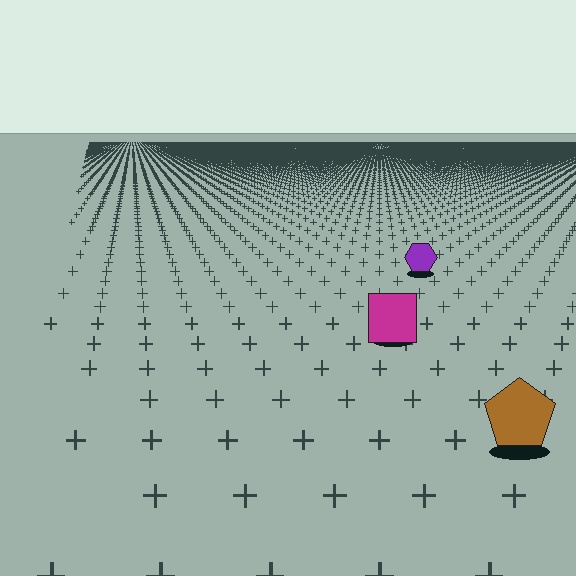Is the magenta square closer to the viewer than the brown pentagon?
No. The brown pentagon is closer — you can tell from the texture gradient: the ground texture is coarser near it.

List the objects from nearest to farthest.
From nearest to farthest: the brown pentagon, the magenta square, the purple hexagon.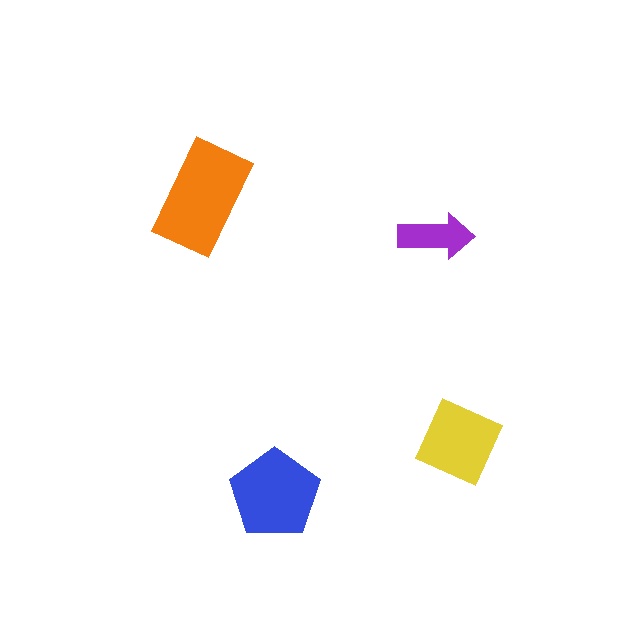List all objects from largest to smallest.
The orange rectangle, the blue pentagon, the yellow diamond, the purple arrow.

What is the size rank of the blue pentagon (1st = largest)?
2nd.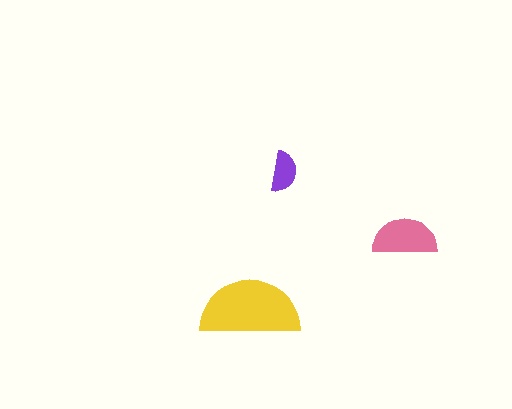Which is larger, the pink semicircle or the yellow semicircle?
The yellow one.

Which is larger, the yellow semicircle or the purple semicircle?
The yellow one.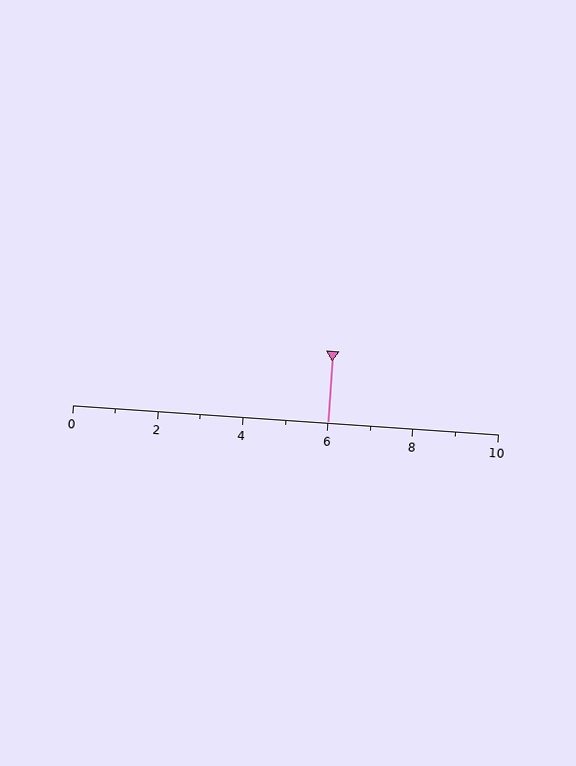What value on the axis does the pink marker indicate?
The marker indicates approximately 6.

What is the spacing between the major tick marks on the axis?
The major ticks are spaced 2 apart.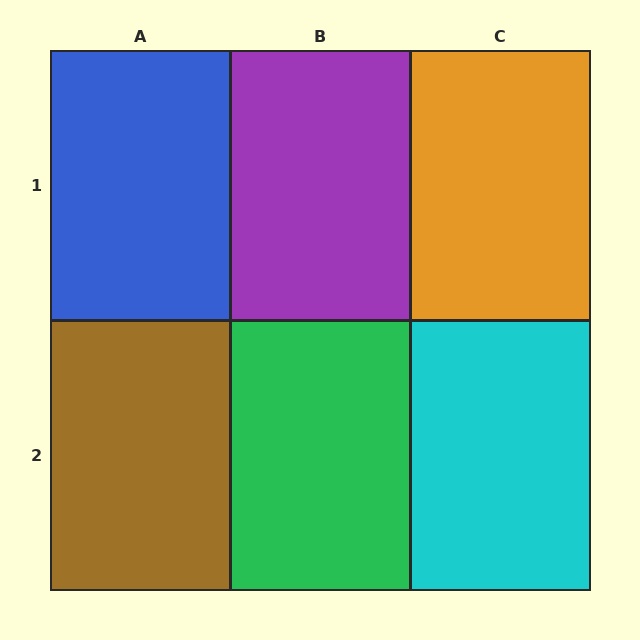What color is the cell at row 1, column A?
Blue.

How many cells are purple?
1 cell is purple.